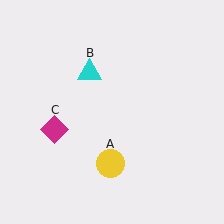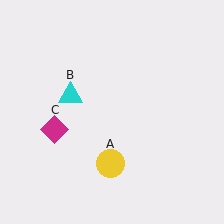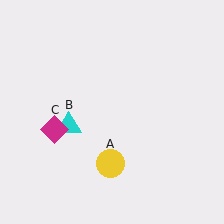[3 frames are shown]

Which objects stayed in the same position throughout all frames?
Yellow circle (object A) and magenta diamond (object C) remained stationary.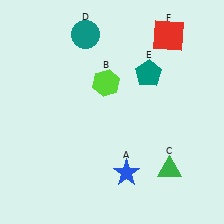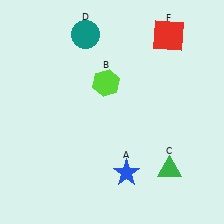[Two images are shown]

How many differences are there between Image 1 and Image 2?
There is 1 difference between the two images.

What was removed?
The teal pentagon (E) was removed in Image 2.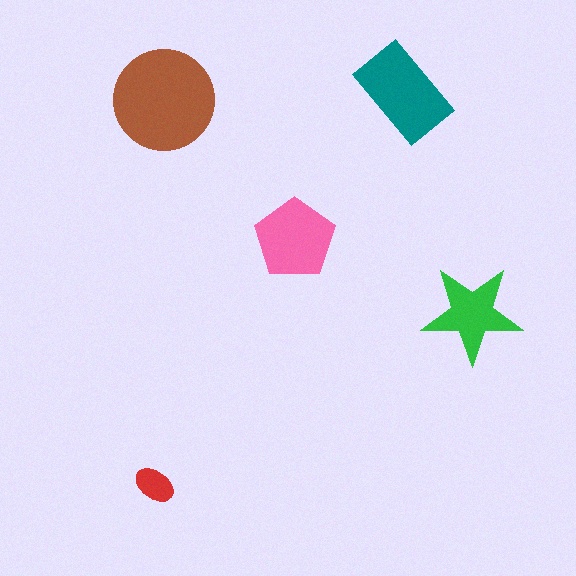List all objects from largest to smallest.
The brown circle, the teal rectangle, the pink pentagon, the green star, the red ellipse.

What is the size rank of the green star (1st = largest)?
4th.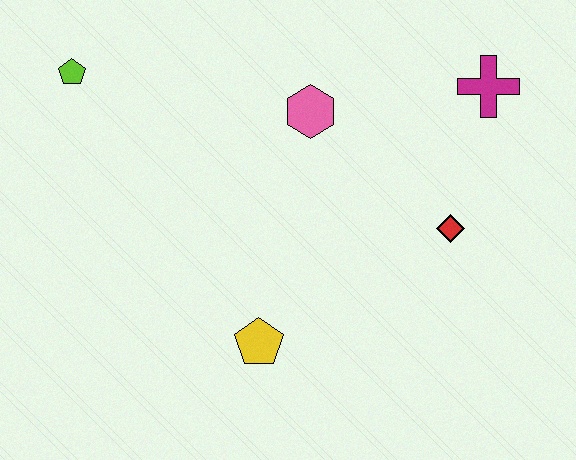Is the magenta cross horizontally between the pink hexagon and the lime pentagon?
No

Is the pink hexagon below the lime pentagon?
Yes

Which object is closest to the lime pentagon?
The pink hexagon is closest to the lime pentagon.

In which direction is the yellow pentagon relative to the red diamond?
The yellow pentagon is to the left of the red diamond.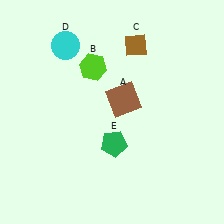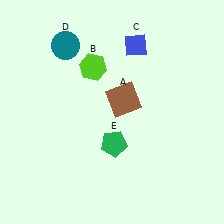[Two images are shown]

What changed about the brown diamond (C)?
In Image 1, C is brown. In Image 2, it changed to blue.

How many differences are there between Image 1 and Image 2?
There are 2 differences between the two images.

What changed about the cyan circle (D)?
In Image 1, D is cyan. In Image 2, it changed to teal.